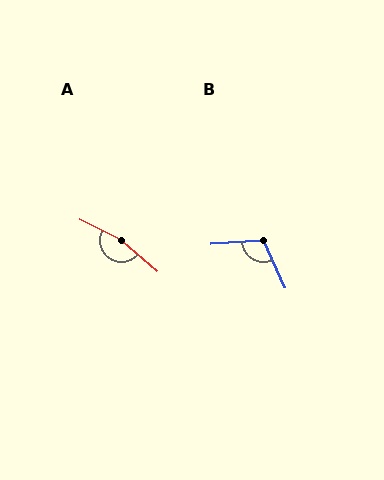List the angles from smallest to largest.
B (111°), A (165°).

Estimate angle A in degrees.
Approximately 165 degrees.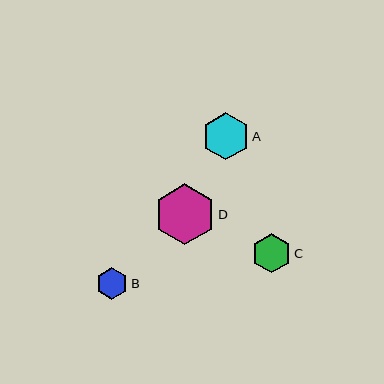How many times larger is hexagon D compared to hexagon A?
Hexagon D is approximately 1.3 times the size of hexagon A.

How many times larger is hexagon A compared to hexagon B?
Hexagon A is approximately 1.5 times the size of hexagon B.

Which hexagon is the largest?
Hexagon D is the largest with a size of approximately 61 pixels.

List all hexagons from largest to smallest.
From largest to smallest: D, A, C, B.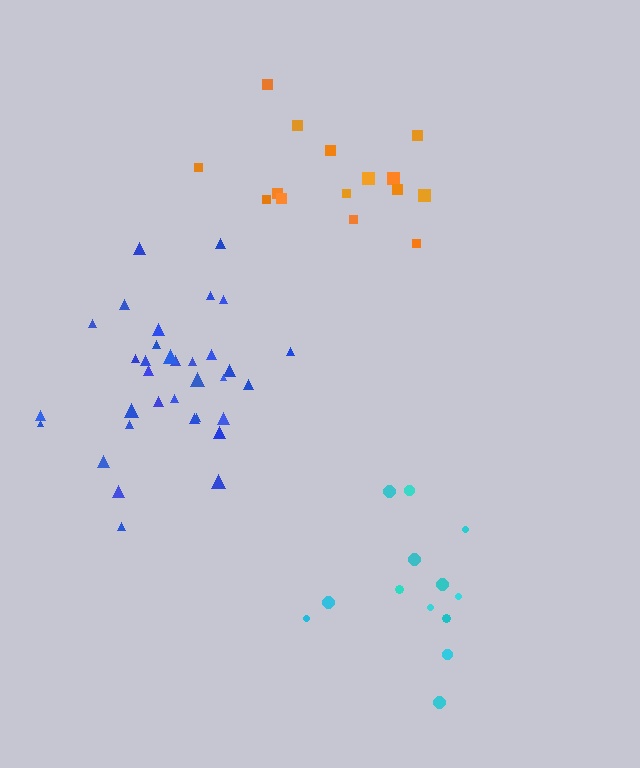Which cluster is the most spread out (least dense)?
Cyan.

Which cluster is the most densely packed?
Blue.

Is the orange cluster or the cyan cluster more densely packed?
Orange.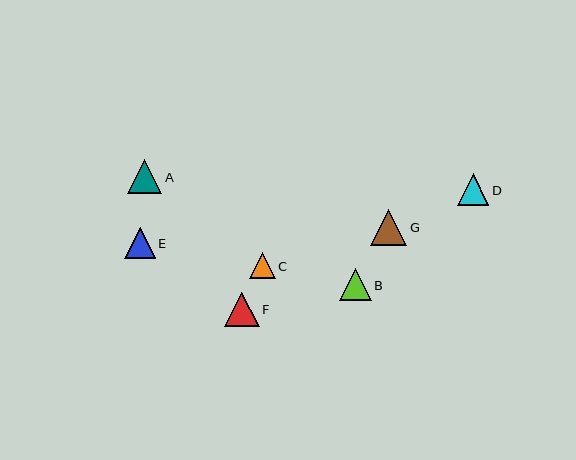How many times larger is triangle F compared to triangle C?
Triangle F is approximately 1.3 times the size of triangle C.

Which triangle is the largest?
Triangle G is the largest with a size of approximately 36 pixels.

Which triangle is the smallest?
Triangle C is the smallest with a size of approximately 26 pixels.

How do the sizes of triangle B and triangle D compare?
Triangle B and triangle D are approximately the same size.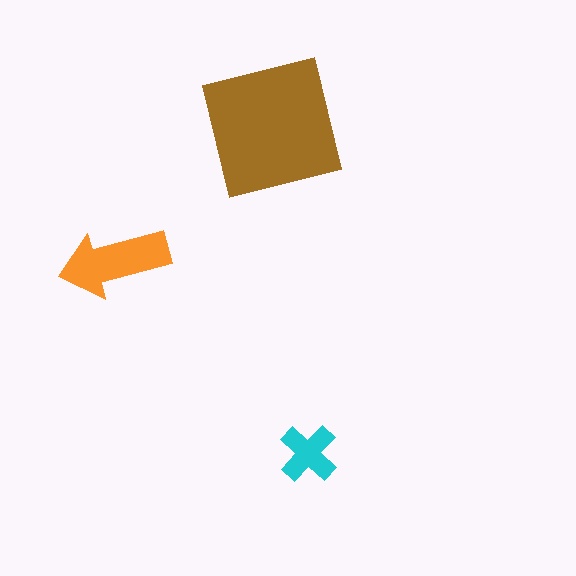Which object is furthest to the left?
The orange arrow is leftmost.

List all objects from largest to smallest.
The brown square, the orange arrow, the cyan cross.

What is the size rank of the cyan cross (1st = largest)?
3rd.